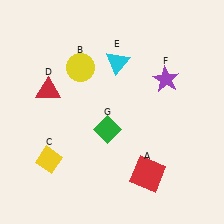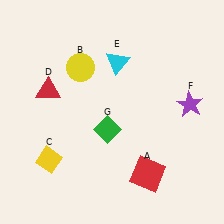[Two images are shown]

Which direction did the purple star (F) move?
The purple star (F) moved down.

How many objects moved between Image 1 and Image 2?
1 object moved between the two images.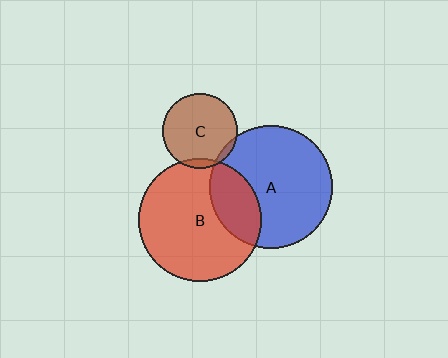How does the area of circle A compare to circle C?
Approximately 2.6 times.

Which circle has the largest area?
Circle A (blue).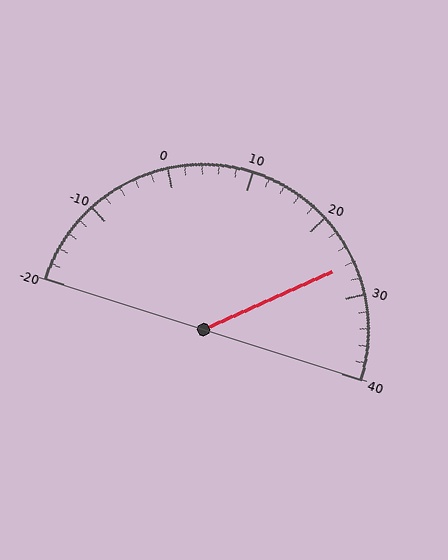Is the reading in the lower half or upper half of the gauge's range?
The reading is in the upper half of the range (-20 to 40).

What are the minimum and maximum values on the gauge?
The gauge ranges from -20 to 40.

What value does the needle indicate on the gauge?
The needle indicates approximately 26.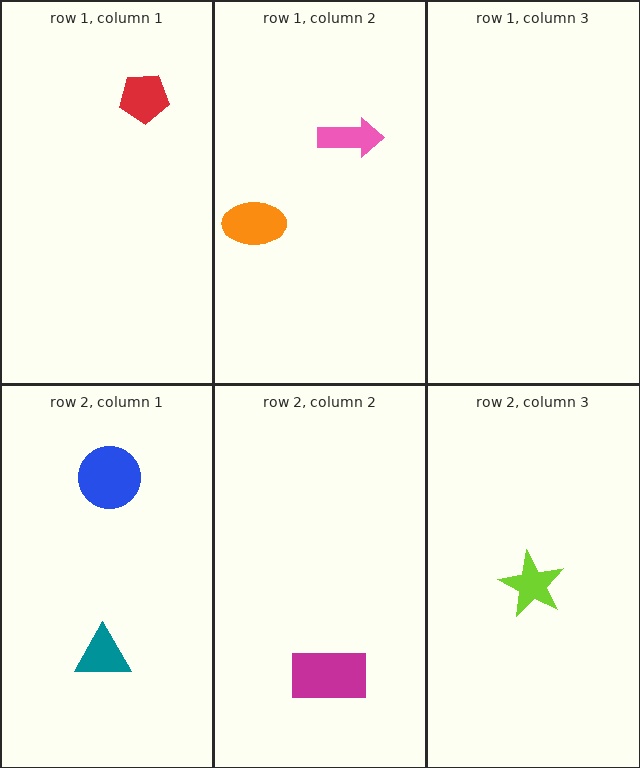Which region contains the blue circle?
The row 2, column 1 region.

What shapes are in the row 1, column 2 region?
The orange ellipse, the pink arrow.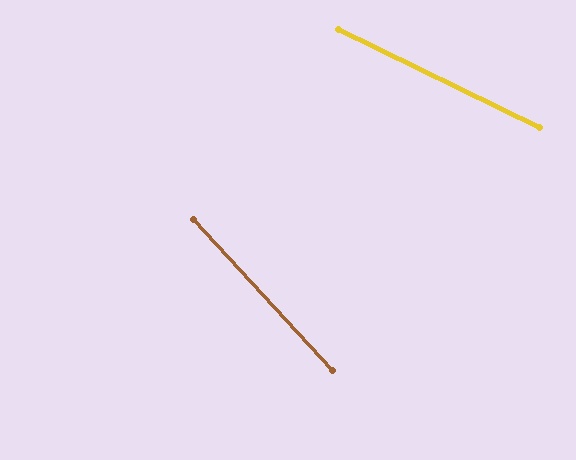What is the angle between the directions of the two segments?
Approximately 21 degrees.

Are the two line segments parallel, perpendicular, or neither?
Neither parallel nor perpendicular — they differ by about 21°.